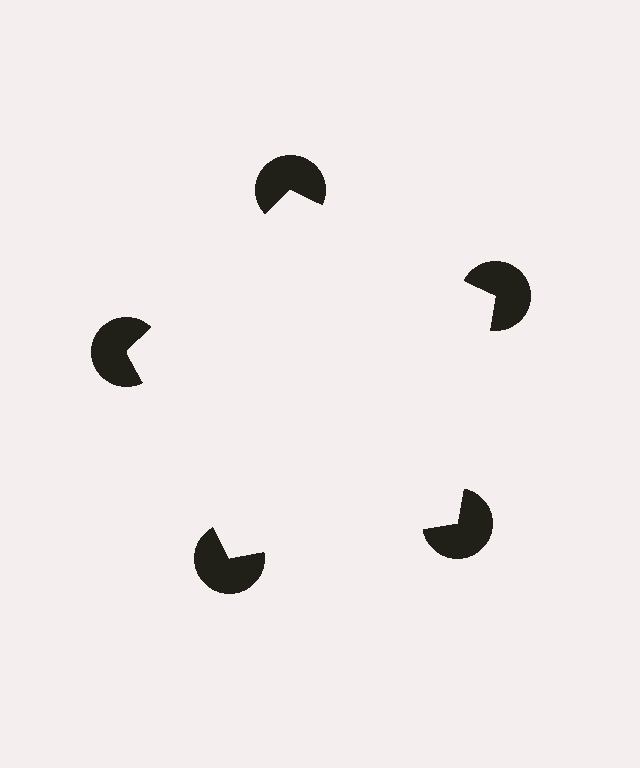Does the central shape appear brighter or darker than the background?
It typically appears slightly brighter than the background, even though no actual brightness change is drawn.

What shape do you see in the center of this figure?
An illusory pentagon — its edges are inferred from the aligned wedge cuts in the pac-man discs, not physically drawn.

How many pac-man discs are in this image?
There are 5 — one at each vertex of the illusory pentagon.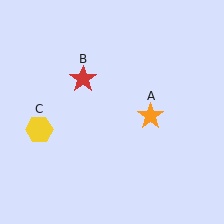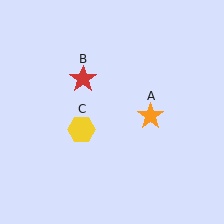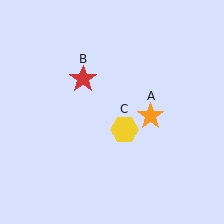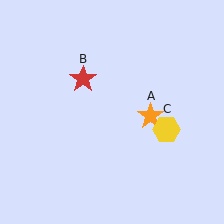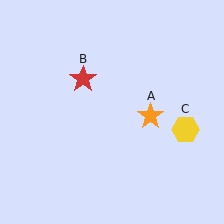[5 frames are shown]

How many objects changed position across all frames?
1 object changed position: yellow hexagon (object C).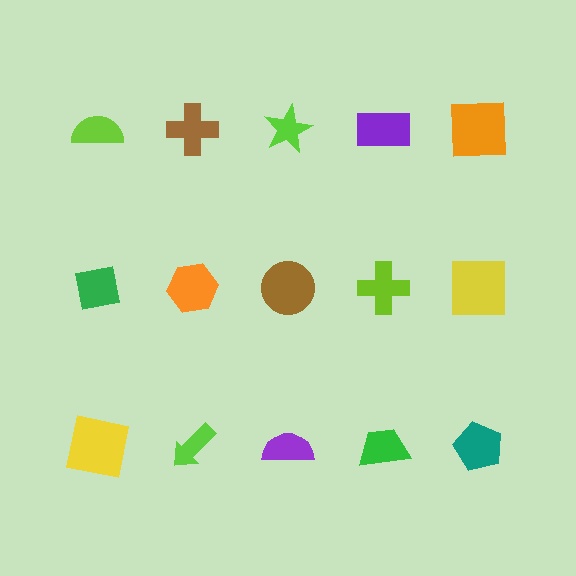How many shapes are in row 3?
5 shapes.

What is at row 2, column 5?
A yellow square.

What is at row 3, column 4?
A green trapezoid.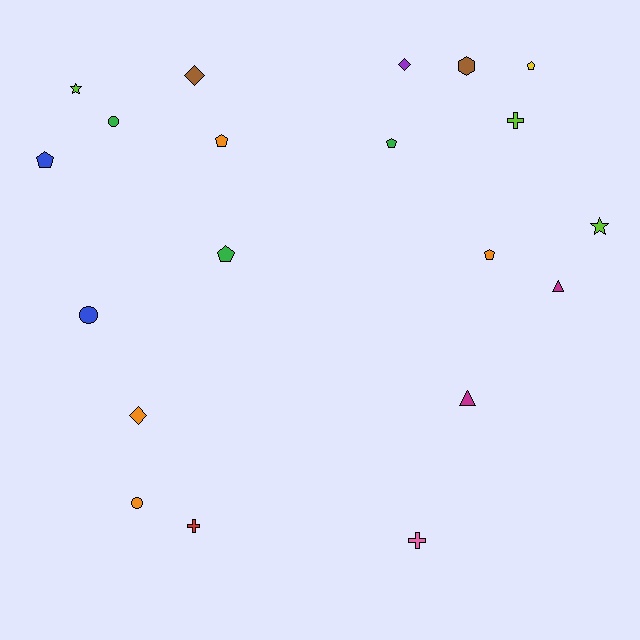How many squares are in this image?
There are no squares.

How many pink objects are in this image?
There is 1 pink object.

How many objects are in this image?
There are 20 objects.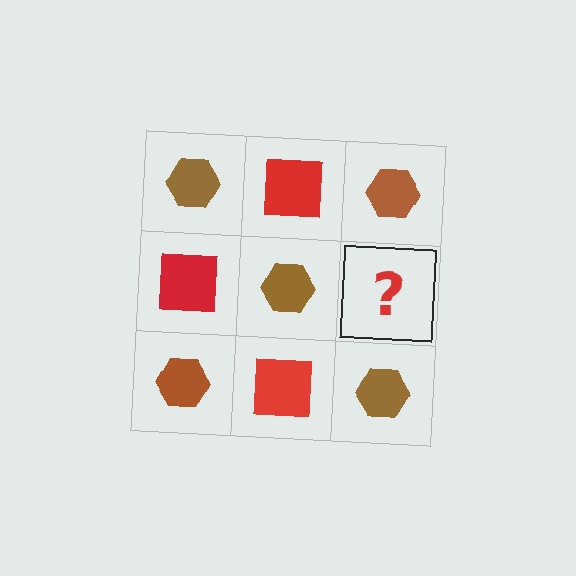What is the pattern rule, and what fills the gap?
The rule is that it alternates brown hexagon and red square in a checkerboard pattern. The gap should be filled with a red square.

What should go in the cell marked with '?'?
The missing cell should contain a red square.